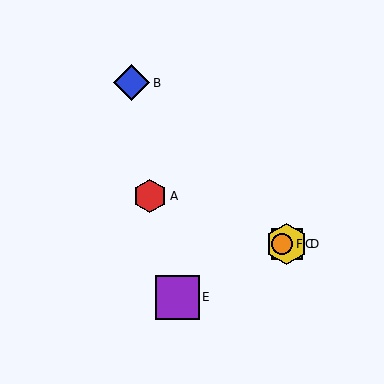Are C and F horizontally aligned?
Yes, both are at y≈244.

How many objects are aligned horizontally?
3 objects (C, D, F) are aligned horizontally.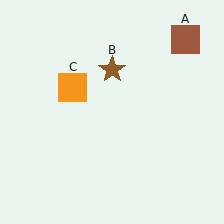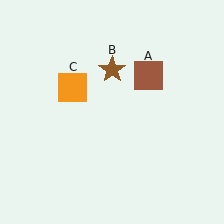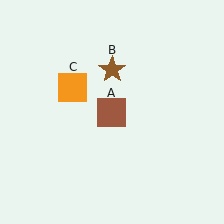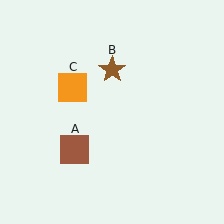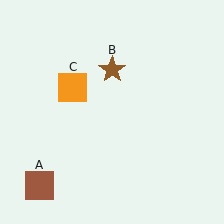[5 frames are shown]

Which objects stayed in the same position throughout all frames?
Brown star (object B) and orange square (object C) remained stationary.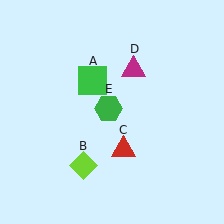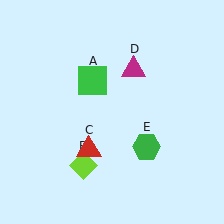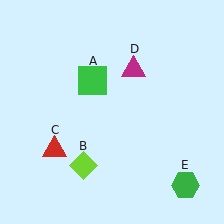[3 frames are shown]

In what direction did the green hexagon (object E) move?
The green hexagon (object E) moved down and to the right.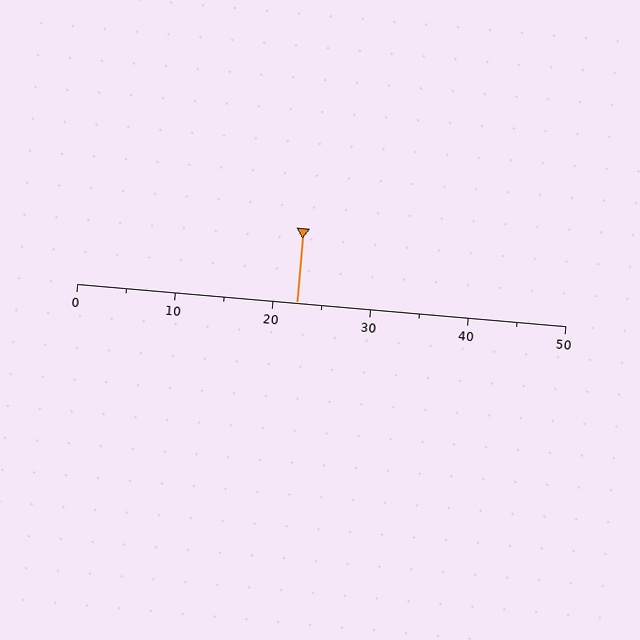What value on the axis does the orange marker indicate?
The marker indicates approximately 22.5.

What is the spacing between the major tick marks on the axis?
The major ticks are spaced 10 apart.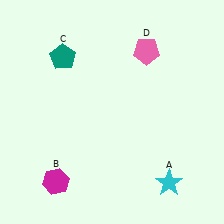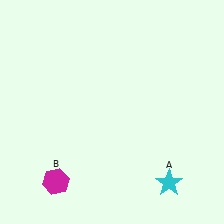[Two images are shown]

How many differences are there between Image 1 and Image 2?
There are 2 differences between the two images.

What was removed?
The teal pentagon (C), the pink pentagon (D) were removed in Image 2.